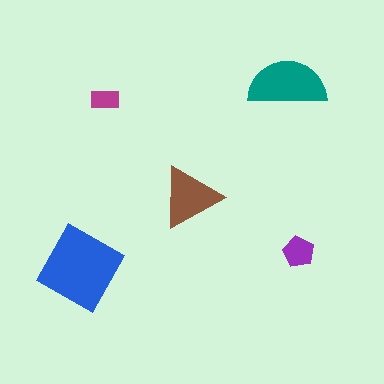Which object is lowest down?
The blue diamond is bottommost.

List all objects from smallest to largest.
The magenta rectangle, the purple pentagon, the brown triangle, the teal semicircle, the blue diamond.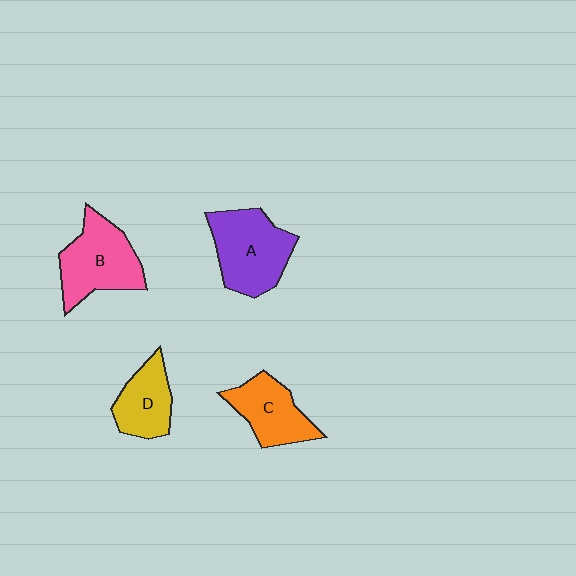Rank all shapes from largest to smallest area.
From largest to smallest: A (purple), B (pink), C (orange), D (yellow).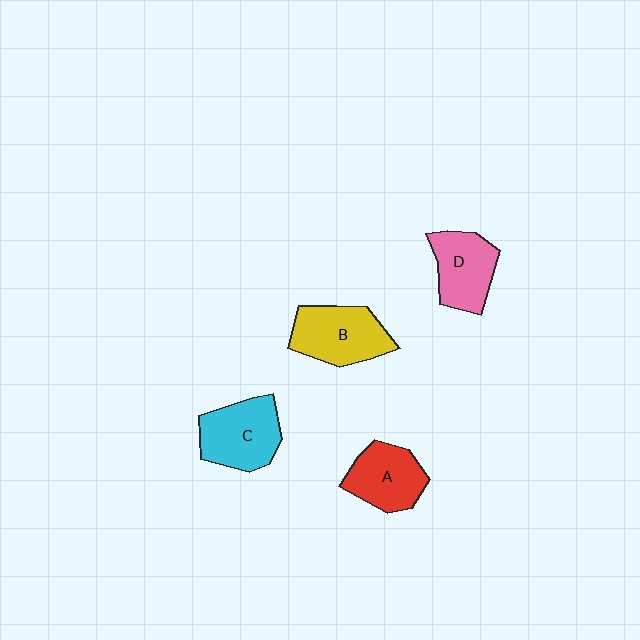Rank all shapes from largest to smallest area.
From largest to smallest: B (yellow), C (cyan), D (pink), A (red).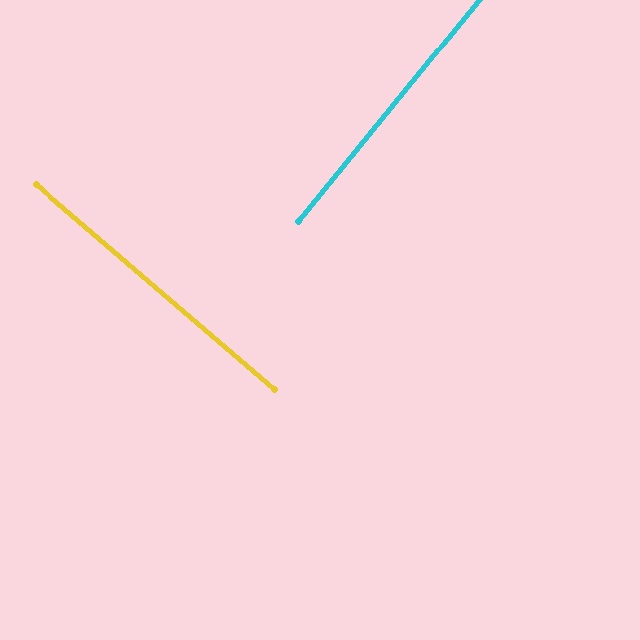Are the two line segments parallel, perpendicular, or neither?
Perpendicular — they meet at approximately 89°.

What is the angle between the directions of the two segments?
Approximately 89 degrees.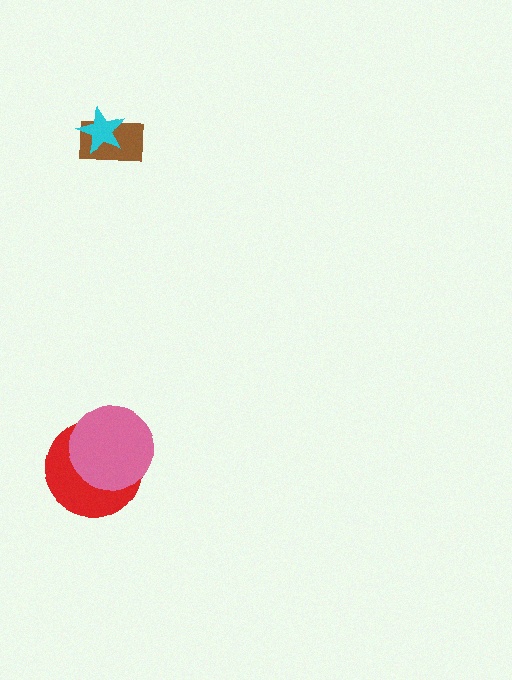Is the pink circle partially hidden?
No, no other shape covers it.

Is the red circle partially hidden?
Yes, it is partially covered by another shape.